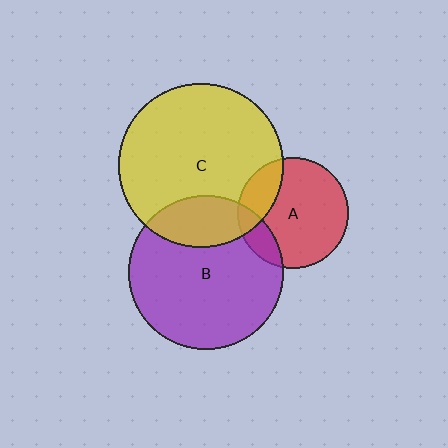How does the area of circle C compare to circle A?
Approximately 2.2 times.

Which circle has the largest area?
Circle C (yellow).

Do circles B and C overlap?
Yes.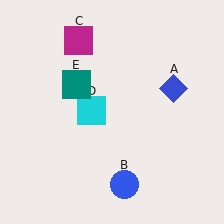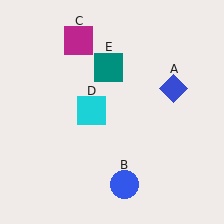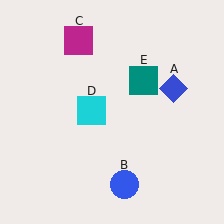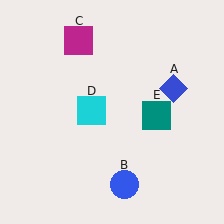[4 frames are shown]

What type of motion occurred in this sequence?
The teal square (object E) rotated clockwise around the center of the scene.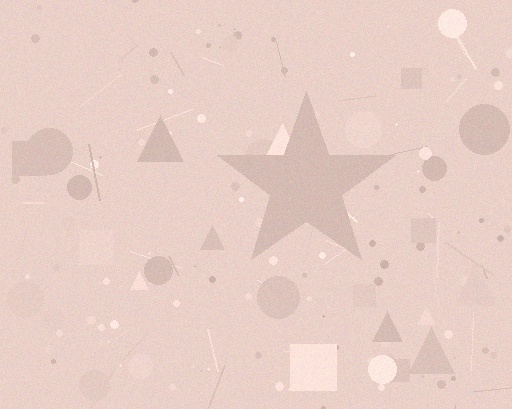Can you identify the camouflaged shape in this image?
The camouflaged shape is a star.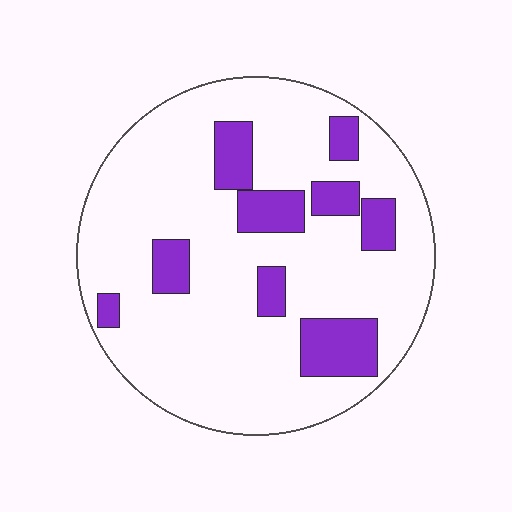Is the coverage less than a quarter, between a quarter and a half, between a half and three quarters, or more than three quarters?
Less than a quarter.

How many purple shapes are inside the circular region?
9.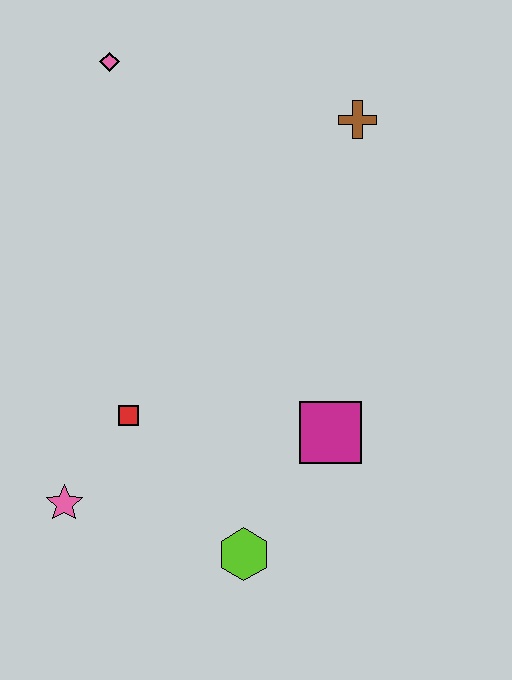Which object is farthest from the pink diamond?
The lime hexagon is farthest from the pink diamond.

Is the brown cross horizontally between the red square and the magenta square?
No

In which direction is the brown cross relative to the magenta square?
The brown cross is above the magenta square.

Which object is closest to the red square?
The pink star is closest to the red square.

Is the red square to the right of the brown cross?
No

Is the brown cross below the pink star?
No